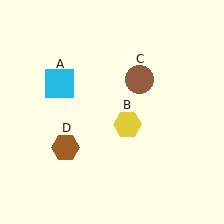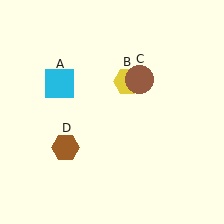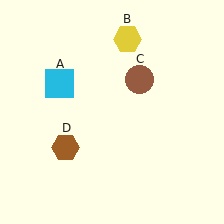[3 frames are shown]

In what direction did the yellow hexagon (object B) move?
The yellow hexagon (object B) moved up.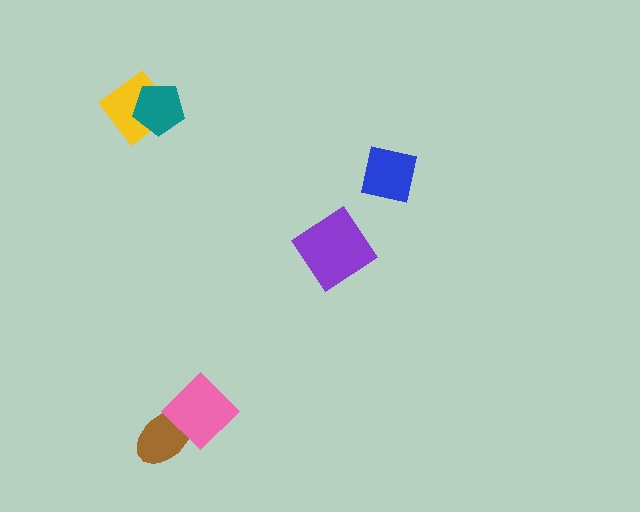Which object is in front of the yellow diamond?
The teal pentagon is in front of the yellow diamond.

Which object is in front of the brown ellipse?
The pink diamond is in front of the brown ellipse.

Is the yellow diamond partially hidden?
Yes, it is partially covered by another shape.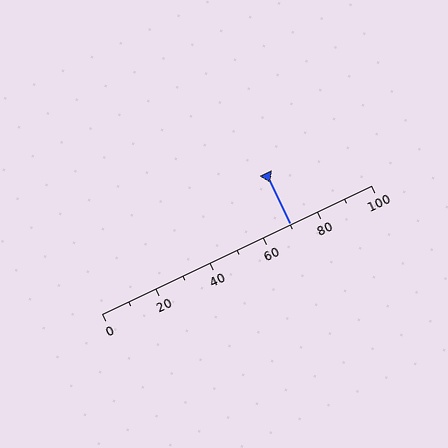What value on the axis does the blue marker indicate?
The marker indicates approximately 70.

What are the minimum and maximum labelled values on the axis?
The axis runs from 0 to 100.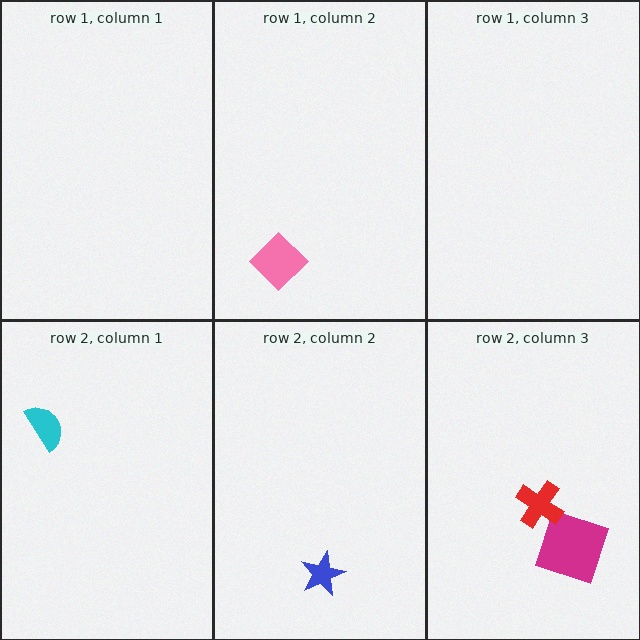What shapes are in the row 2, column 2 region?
The blue star.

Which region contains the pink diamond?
The row 1, column 2 region.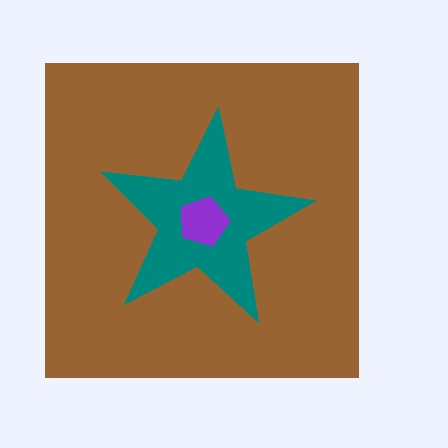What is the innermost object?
The purple pentagon.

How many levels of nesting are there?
3.